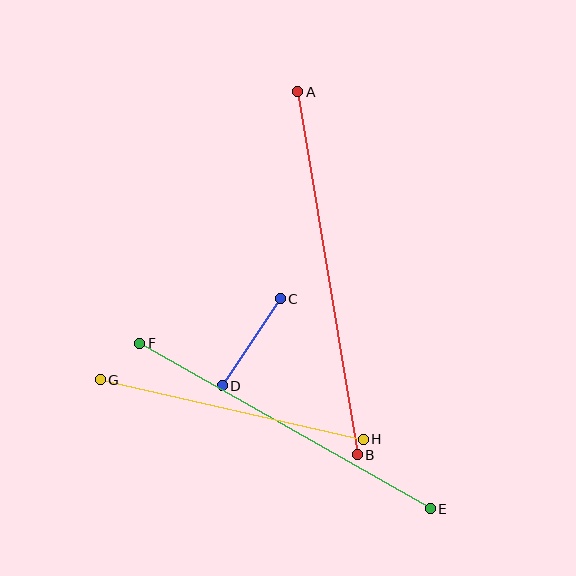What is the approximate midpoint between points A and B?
The midpoint is at approximately (328, 273) pixels.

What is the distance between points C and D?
The distance is approximately 104 pixels.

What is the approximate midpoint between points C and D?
The midpoint is at approximately (251, 342) pixels.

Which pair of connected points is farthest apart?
Points A and B are farthest apart.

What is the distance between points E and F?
The distance is approximately 335 pixels.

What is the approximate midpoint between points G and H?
The midpoint is at approximately (232, 410) pixels.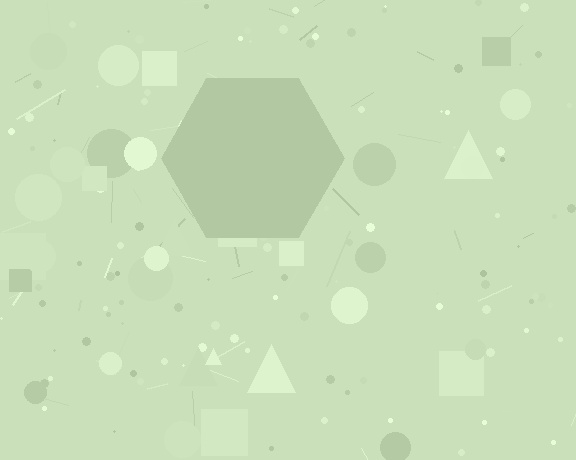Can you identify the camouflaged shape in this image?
The camouflaged shape is a hexagon.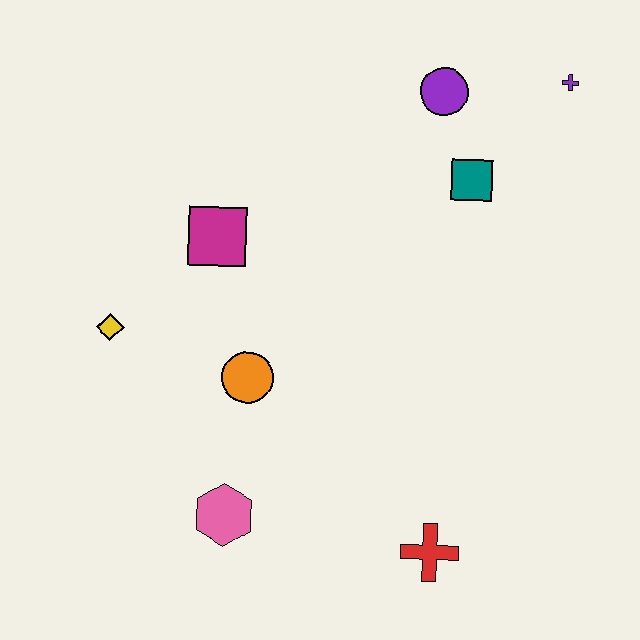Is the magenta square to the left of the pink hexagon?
Yes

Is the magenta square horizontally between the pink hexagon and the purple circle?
No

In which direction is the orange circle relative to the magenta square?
The orange circle is below the magenta square.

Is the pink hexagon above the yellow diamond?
No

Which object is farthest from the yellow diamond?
The purple cross is farthest from the yellow diamond.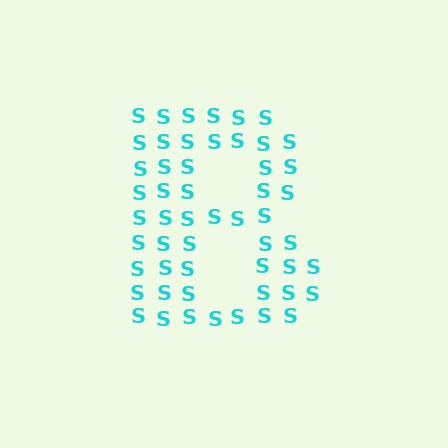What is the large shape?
The large shape is the letter B.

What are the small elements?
The small elements are letter S's.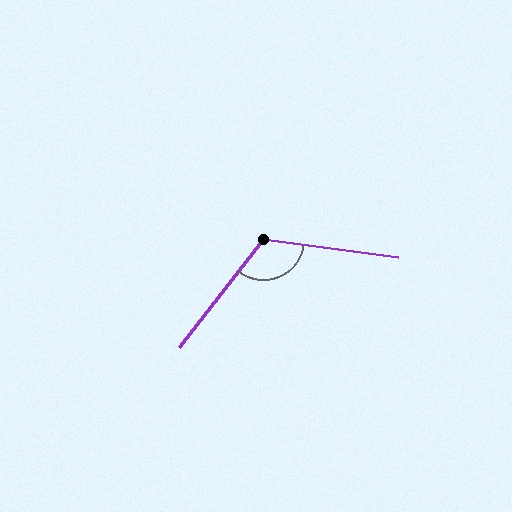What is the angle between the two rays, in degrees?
Approximately 121 degrees.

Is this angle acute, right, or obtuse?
It is obtuse.